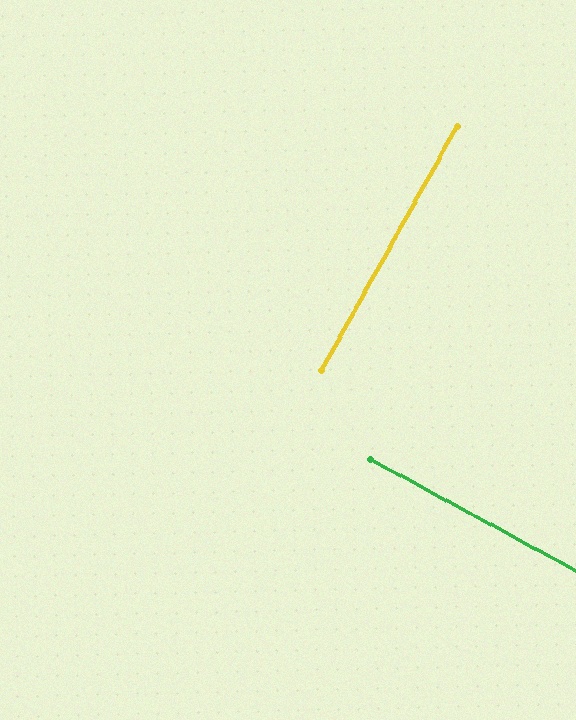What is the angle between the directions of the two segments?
Approximately 89 degrees.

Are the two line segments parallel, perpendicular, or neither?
Perpendicular — they meet at approximately 89°.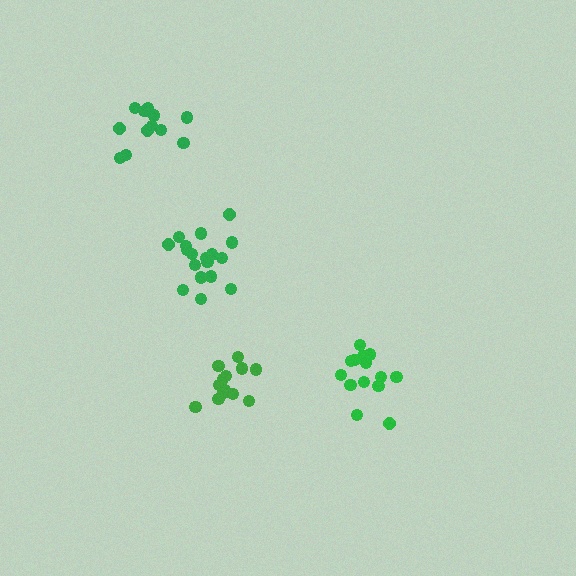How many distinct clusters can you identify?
There are 4 distinct clusters.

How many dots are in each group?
Group 1: 14 dots, Group 2: 13 dots, Group 3: 19 dots, Group 4: 13 dots (59 total).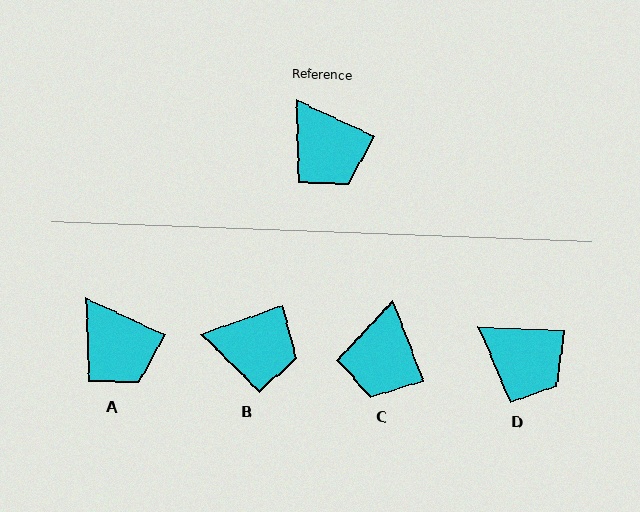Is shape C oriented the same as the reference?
No, it is off by about 45 degrees.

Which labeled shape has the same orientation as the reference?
A.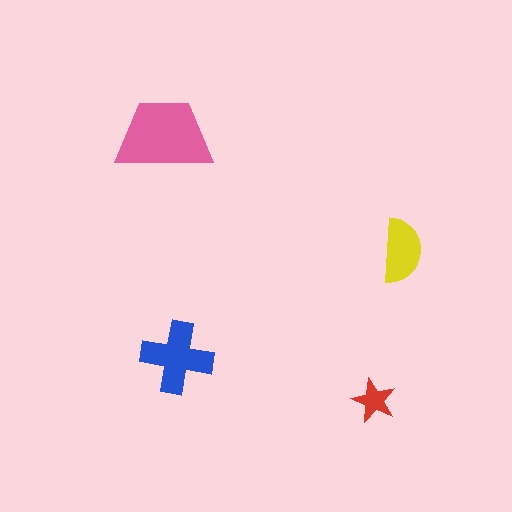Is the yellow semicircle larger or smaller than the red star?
Larger.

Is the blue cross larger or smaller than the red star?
Larger.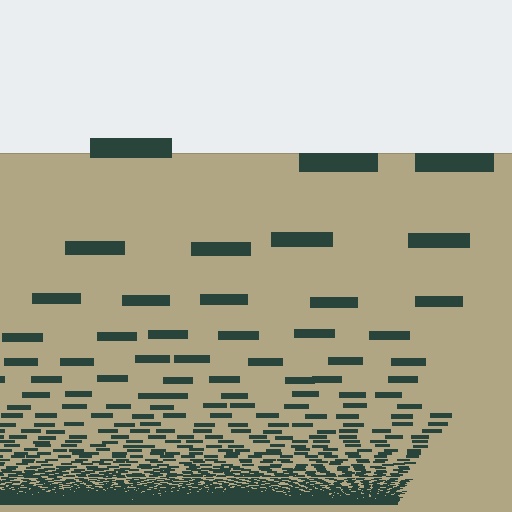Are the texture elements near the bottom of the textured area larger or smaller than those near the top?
Smaller. The gradient is inverted — elements near the bottom are smaller and denser.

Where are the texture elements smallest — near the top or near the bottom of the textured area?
Near the bottom.